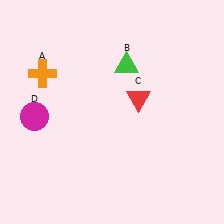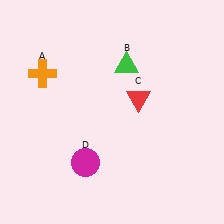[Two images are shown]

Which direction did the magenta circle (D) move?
The magenta circle (D) moved right.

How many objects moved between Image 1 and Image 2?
1 object moved between the two images.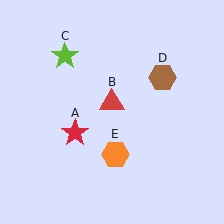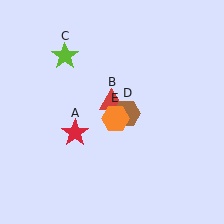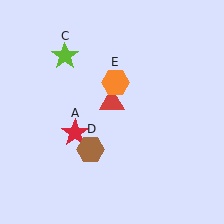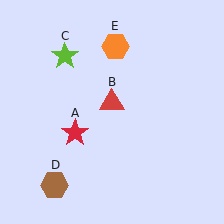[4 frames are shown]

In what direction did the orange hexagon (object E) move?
The orange hexagon (object E) moved up.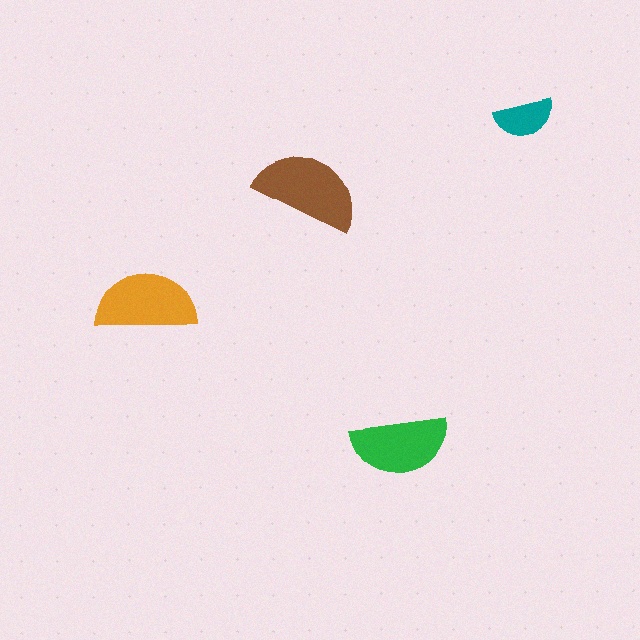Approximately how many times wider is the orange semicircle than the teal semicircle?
About 1.5 times wider.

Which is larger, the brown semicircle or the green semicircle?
The brown one.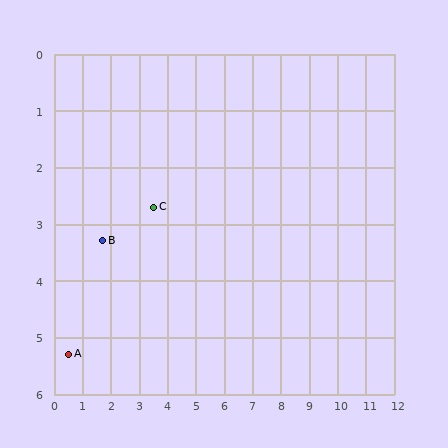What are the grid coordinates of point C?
Point C is at approximately (3.5, 2.7).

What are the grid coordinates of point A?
Point A is at approximately (0.5, 5.3).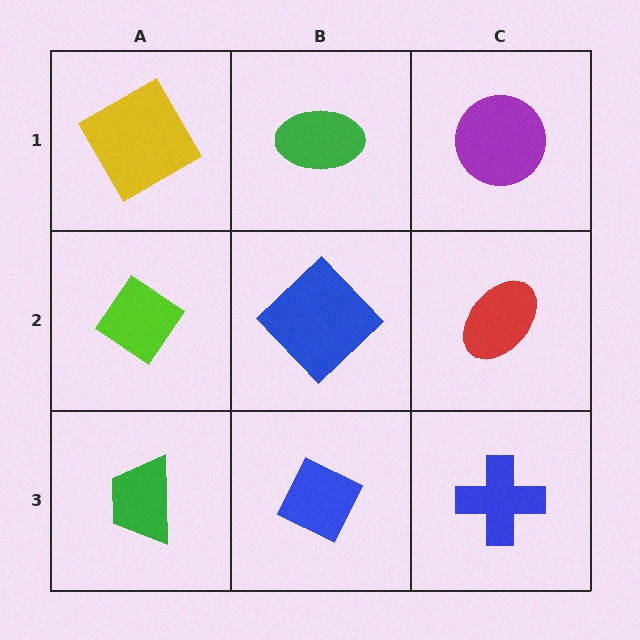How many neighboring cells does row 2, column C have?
3.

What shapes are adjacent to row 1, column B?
A blue diamond (row 2, column B), a yellow diamond (row 1, column A), a purple circle (row 1, column C).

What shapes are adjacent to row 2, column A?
A yellow diamond (row 1, column A), a green trapezoid (row 3, column A), a blue diamond (row 2, column B).